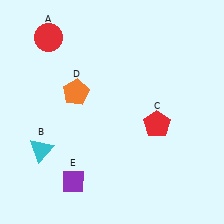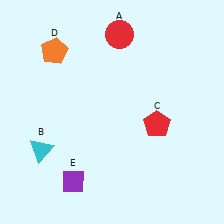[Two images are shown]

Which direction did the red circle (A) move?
The red circle (A) moved right.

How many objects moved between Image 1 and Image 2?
2 objects moved between the two images.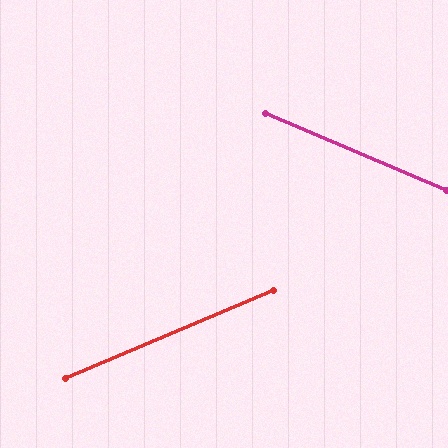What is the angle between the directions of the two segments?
Approximately 46 degrees.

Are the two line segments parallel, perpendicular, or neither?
Neither parallel nor perpendicular — they differ by about 46°.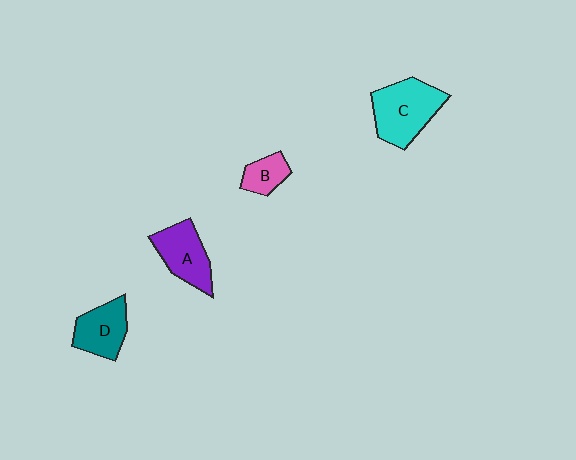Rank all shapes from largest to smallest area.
From largest to smallest: C (cyan), A (purple), D (teal), B (pink).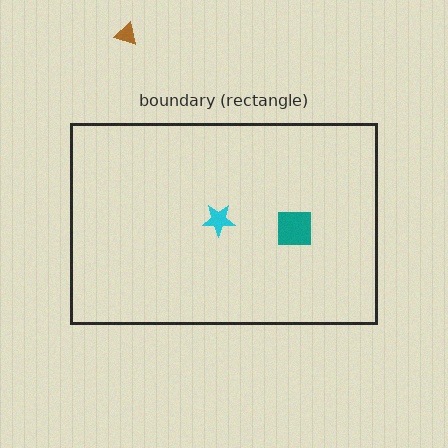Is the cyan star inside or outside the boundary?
Inside.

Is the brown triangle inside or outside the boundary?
Outside.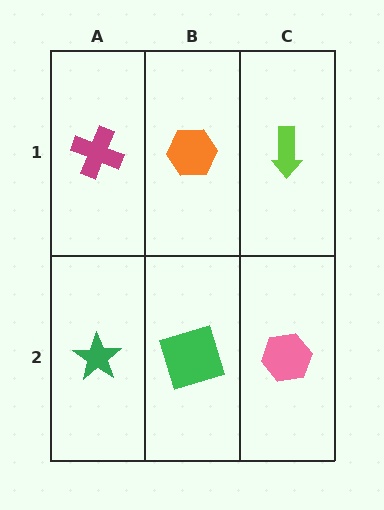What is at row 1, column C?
A lime arrow.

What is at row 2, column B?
A green square.